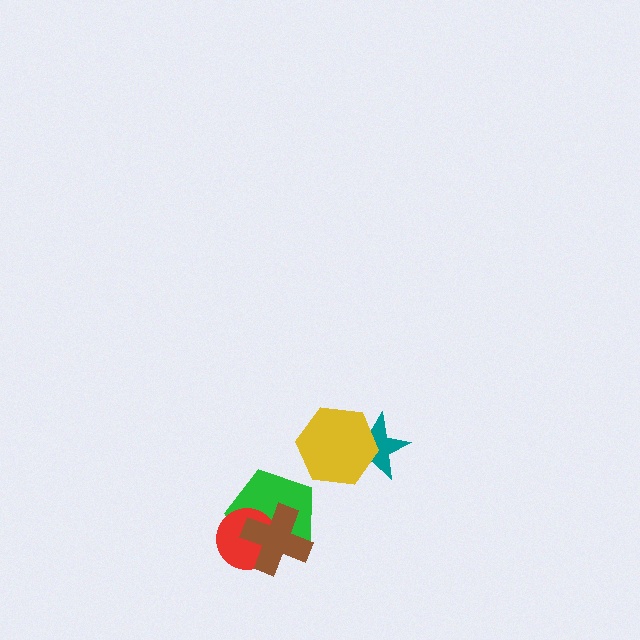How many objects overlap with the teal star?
1 object overlaps with the teal star.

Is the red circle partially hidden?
Yes, it is partially covered by another shape.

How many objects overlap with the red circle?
2 objects overlap with the red circle.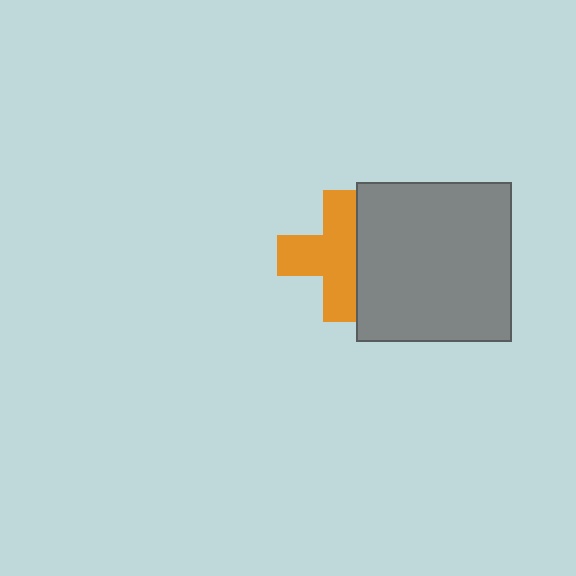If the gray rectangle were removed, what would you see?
You would see the complete orange cross.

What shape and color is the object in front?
The object in front is a gray rectangle.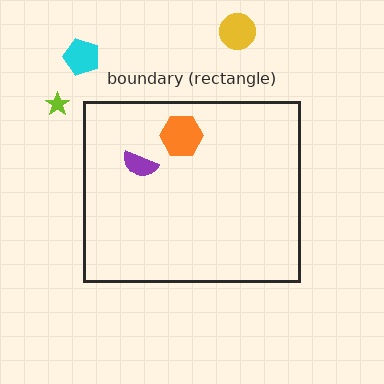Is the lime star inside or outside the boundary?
Outside.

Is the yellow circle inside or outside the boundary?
Outside.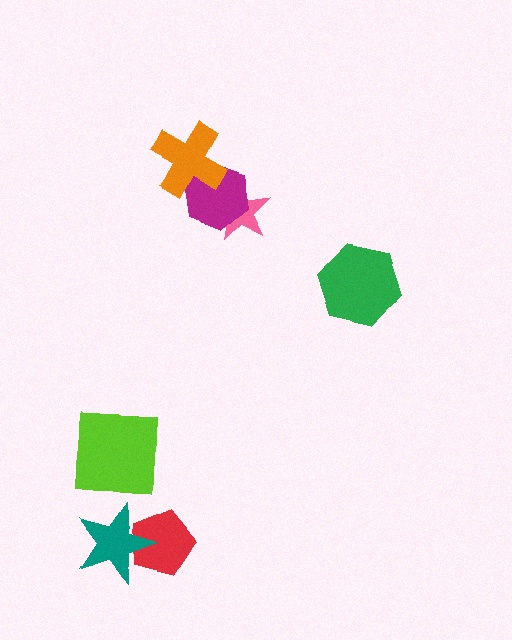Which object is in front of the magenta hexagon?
The orange cross is in front of the magenta hexagon.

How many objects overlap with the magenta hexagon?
2 objects overlap with the magenta hexagon.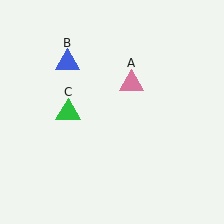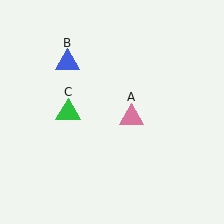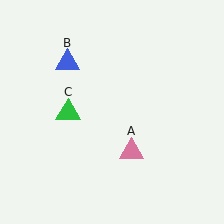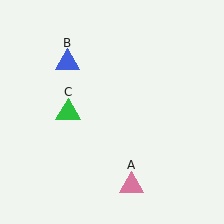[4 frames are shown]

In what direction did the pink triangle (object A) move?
The pink triangle (object A) moved down.